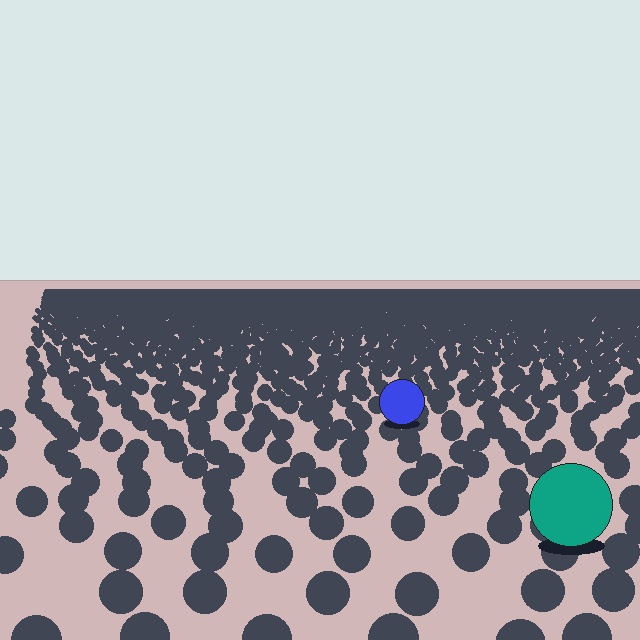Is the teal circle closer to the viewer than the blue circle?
Yes. The teal circle is closer — you can tell from the texture gradient: the ground texture is coarser near it.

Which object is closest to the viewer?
The teal circle is closest. The texture marks near it are larger and more spread out.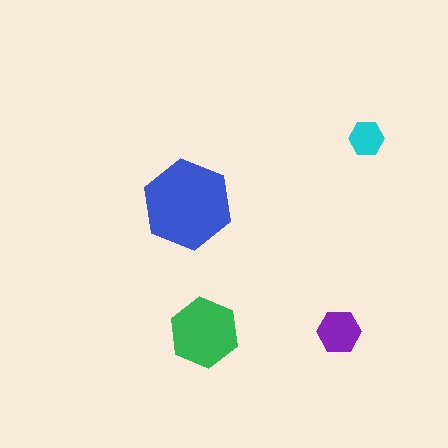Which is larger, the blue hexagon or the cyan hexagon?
The blue one.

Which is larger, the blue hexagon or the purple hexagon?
The blue one.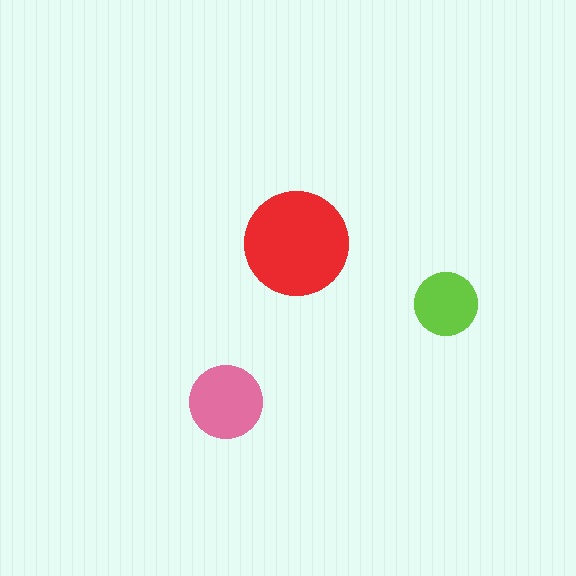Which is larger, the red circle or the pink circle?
The red one.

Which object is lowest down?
The pink circle is bottommost.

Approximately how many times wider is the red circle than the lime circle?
About 1.5 times wider.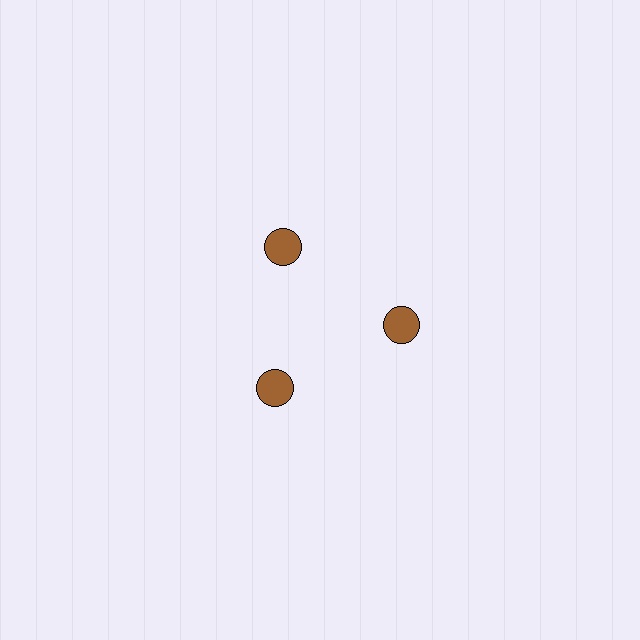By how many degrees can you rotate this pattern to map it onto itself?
The pattern maps onto itself every 120 degrees of rotation.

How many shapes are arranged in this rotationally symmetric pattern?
There are 3 shapes, arranged in 3 groups of 1.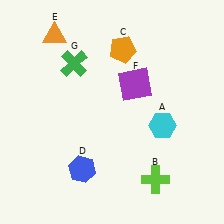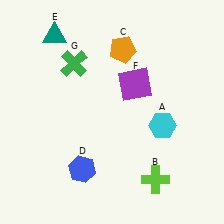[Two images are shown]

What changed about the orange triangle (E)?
In Image 1, E is orange. In Image 2, it changed to teal.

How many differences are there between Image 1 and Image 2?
There is 1 difference between the two images.